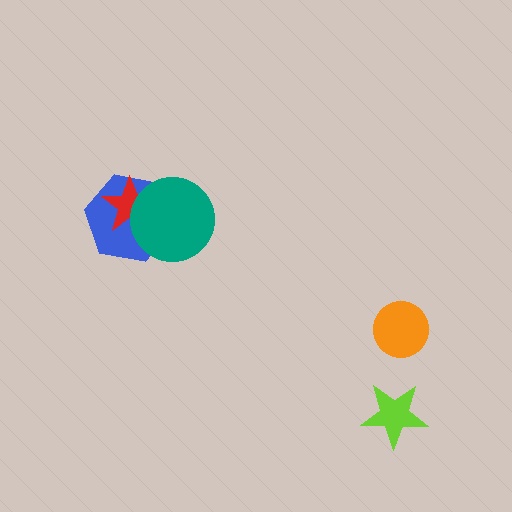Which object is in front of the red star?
The teal circle is in front of the red star.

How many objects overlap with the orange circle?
0 objects overlap with the orange circle.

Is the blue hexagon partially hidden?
Yes, it is partially covered by another shape.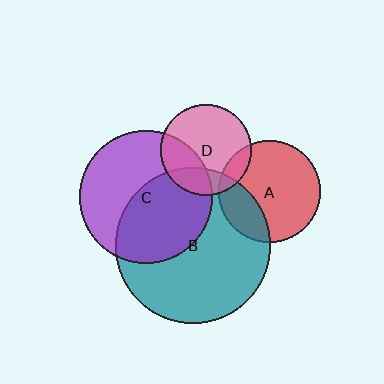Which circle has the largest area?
Circle B (teal).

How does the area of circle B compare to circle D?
Approximately 3.0 times.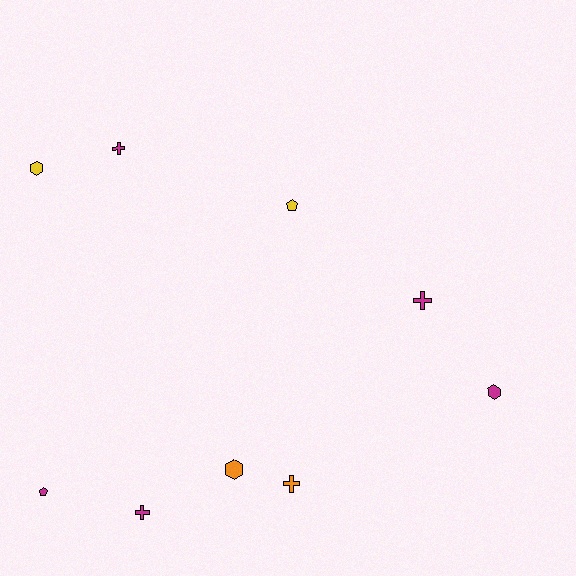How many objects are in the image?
There are 9 objects.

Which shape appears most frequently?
Cross, with 4 objects.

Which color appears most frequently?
Magenta, with 5 objects.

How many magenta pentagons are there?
There is 1 magenta pentagon.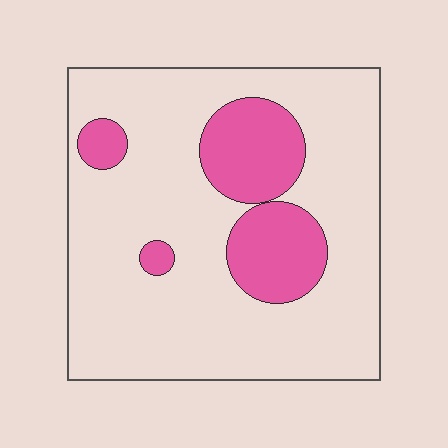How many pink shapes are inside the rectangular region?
4.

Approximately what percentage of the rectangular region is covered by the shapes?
Approximately 20%.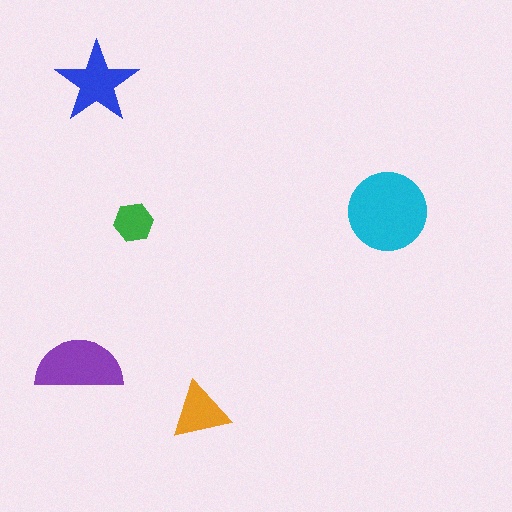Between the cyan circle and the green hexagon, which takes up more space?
The cyan circle.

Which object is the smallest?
The green hexagon.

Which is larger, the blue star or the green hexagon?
The blue star.